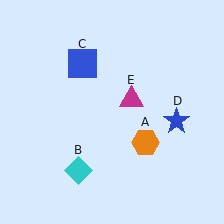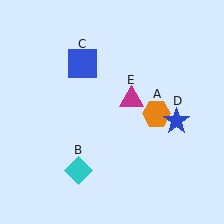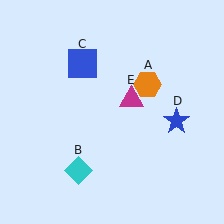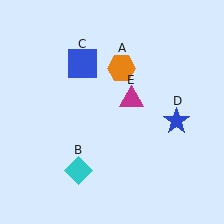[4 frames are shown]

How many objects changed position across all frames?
1 object changed position: orange hexagon (object A).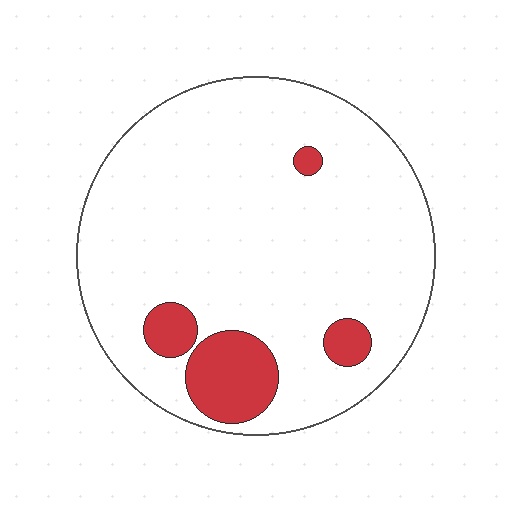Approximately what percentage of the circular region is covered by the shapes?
Approximately 10%.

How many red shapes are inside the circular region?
4.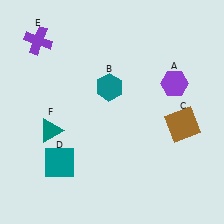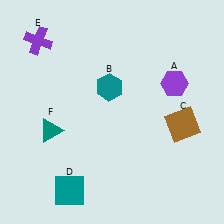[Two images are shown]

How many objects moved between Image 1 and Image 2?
1 object moved between the two images.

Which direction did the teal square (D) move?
The teal square (D) moved down.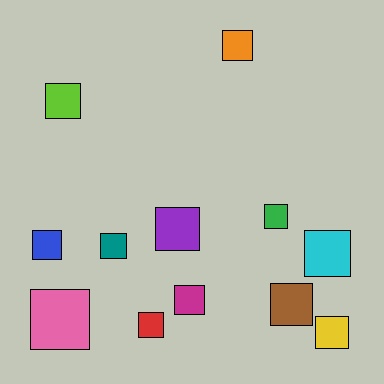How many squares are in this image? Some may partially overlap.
There are 12 squares.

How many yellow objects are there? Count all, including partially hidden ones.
There is 1 yellow object.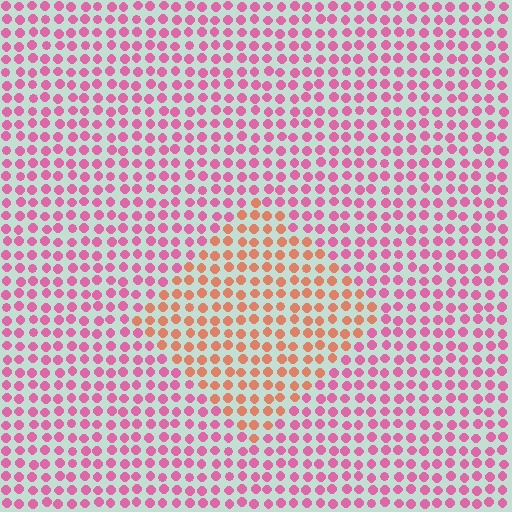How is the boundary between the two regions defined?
The boundary is defined purely by a slight shift in hue (about 46 degrees). Spacing, size, and orientation are identical on both sides.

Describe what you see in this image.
The image is filled with small pink elements in a uniform arrangement. A diamond-shaped region is visible where the elements are tinted to a slightly different hue, forming a subtle color boundary.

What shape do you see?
I see a diamond.